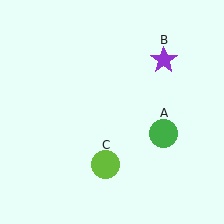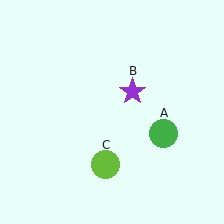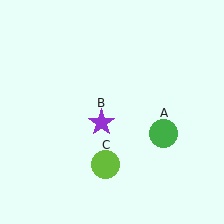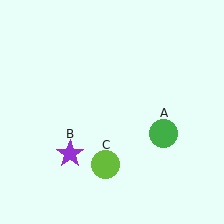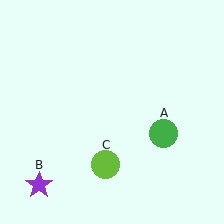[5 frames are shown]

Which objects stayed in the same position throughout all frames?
Green circle (object A) and lime circle (object C) remained stationary.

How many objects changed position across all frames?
1 object changed position: purple star (object B).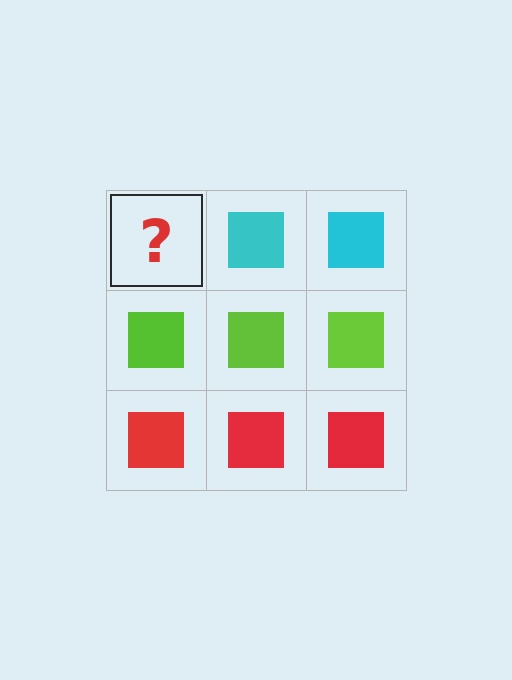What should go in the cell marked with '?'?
The missing cell should contain a cyan square.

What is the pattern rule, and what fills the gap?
The rule is that each row has a consistent color. The gap should be filled with a cyan square.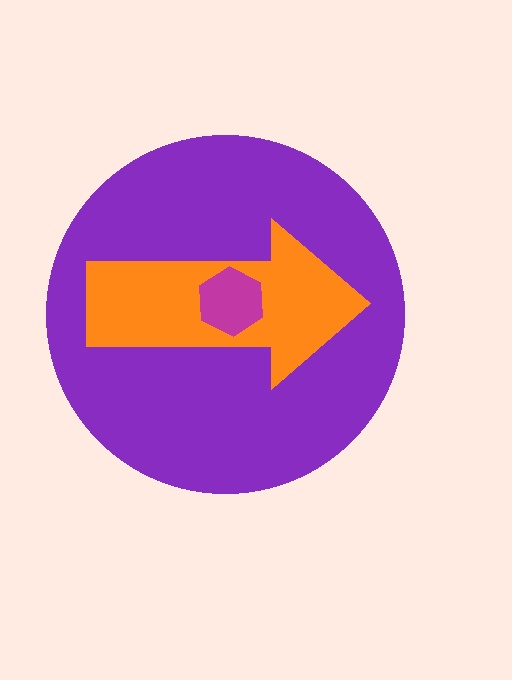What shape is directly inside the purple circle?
The orange arrow.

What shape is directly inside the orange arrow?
The magenta hexagon.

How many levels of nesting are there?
3.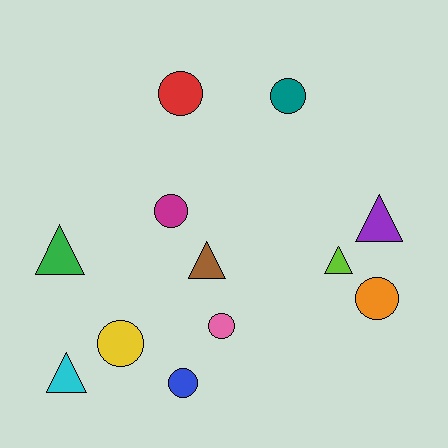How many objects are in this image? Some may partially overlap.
There are 12 objects.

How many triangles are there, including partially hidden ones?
There are 5 triangles.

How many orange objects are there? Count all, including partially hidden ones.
There is 1 orange object.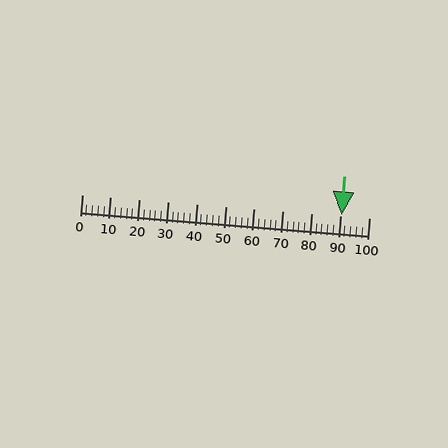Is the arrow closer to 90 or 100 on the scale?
The arrow is closer to 90.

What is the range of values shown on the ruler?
The ruler shows values from 0 to 100.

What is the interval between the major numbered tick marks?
The major tick marks are spaced 10 units apart.